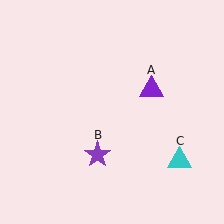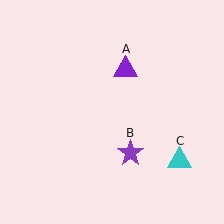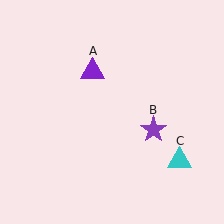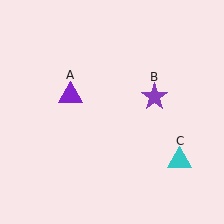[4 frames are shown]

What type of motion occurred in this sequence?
The purple triangle (object A), purple star (object B) rotated counterclockwise around the center of the scene.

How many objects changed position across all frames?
2 objects changed position: purple triangle (object A), purple star (object B).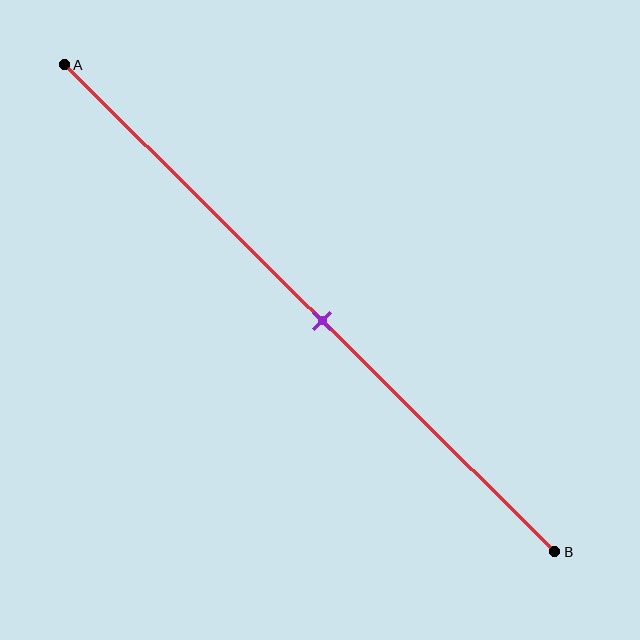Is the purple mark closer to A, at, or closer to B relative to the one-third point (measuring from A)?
The purple mark is closer to point B than the one-third point of segment AB.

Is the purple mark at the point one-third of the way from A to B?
No, the mark is at about 55% from A, not at the 33% one-third point.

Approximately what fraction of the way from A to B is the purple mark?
The purple mark is approximately 55% of the way from A to B.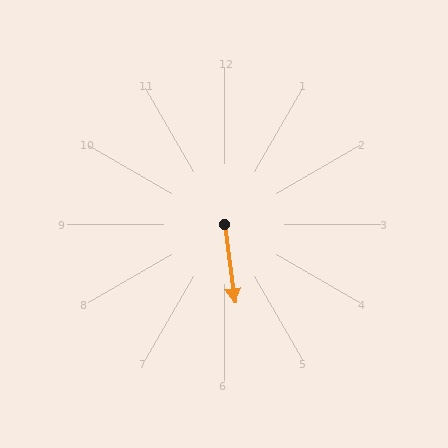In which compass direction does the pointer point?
South.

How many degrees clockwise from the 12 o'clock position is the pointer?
Approximately 173 degrees.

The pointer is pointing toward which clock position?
Roughly 6 o'clock.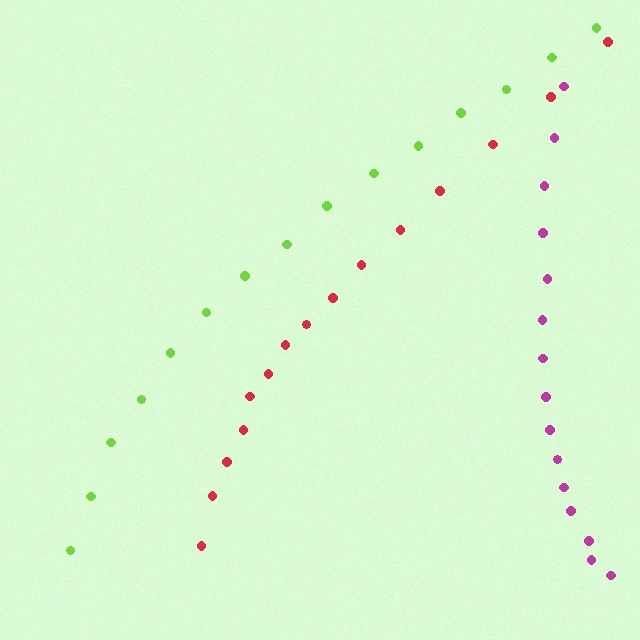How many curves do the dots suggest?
There are 3 distinct paths.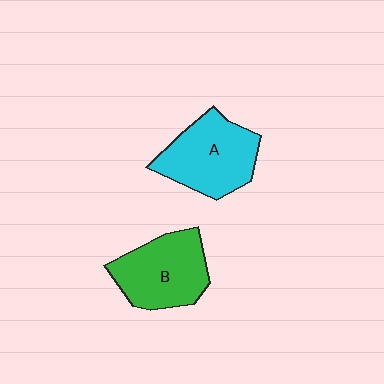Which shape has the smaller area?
Shape B (green).